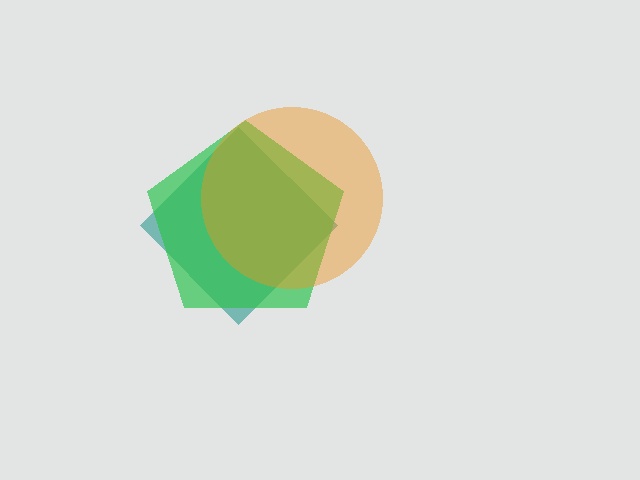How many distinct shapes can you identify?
There are 3 distinct shapes: a teal diamond, a green pentagon, an orange circle.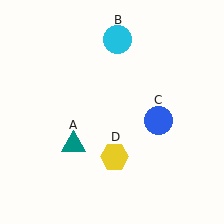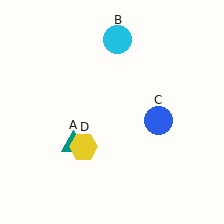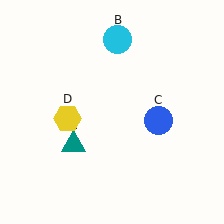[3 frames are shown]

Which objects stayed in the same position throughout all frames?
Teal triangle (object A) and cyan circle (object B) and blue circle (object C) remained stationary.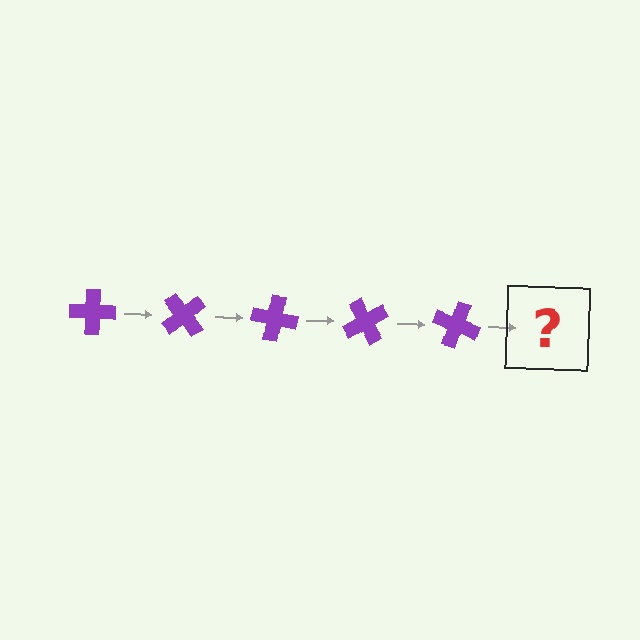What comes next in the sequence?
The next element should be a purple cross rotated 250 degrees.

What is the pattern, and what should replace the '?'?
The pattern is that the cross rotates 50 degrees each step. The '?' should be a purple cross rotated 250 degrees.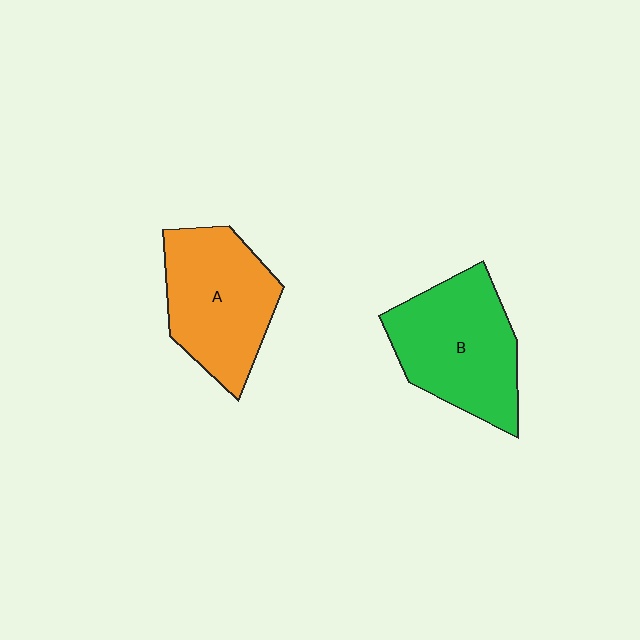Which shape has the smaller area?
Shape A (orange).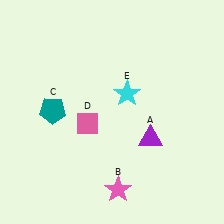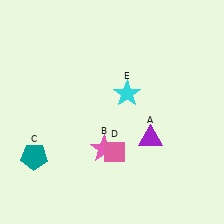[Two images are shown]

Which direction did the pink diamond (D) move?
The pink diamond (D) moved down.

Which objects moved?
The objects that moved are: the pink star (B), the teal pentagon (C), the pink diamond (D).